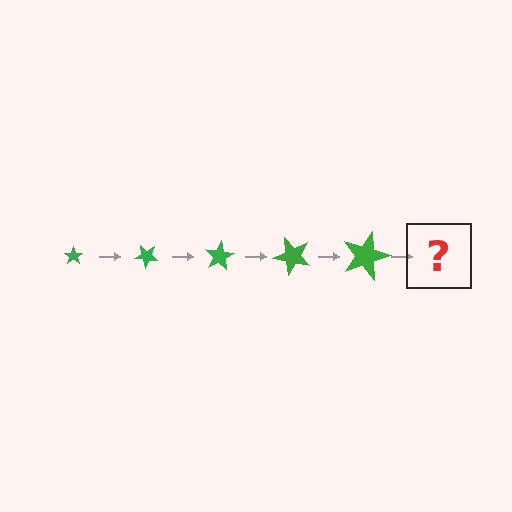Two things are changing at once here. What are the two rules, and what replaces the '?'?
The two rules are that the star grows larger each step and it rotates 40 degrees each step. The '?' should be a star, larger than the previous one and rotated 200 degrees from the start.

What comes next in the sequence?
The next element should be a star, larger than the previous one and rotated 200 degrees from the start.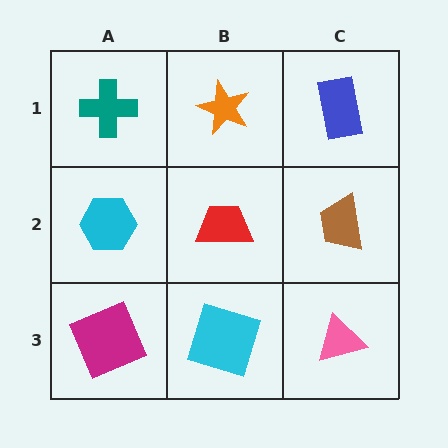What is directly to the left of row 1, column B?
A teal cross.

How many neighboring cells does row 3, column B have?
3.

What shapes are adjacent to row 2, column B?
An orange star (row 1, column B), a cyan square (row 3, column B), a cyan hexagon (row 2, column A), a brown trapezoid (row 2, column C).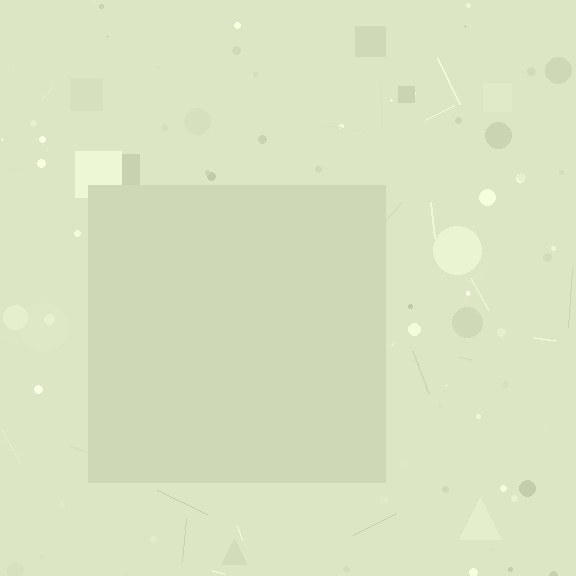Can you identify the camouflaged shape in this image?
The camouflaged shape is a square.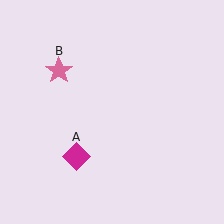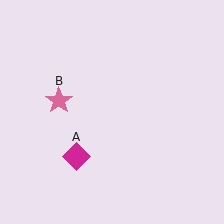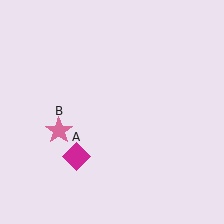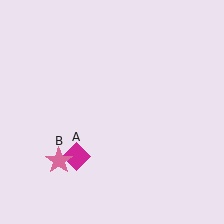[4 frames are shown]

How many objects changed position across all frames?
1 object changed position: pink star (object B).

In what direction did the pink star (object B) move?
The pink star (object B) moved down.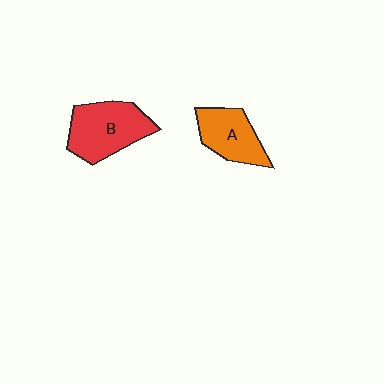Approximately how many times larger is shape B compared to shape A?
Approximately 1.3 times.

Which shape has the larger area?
Shape B (red).